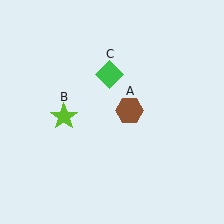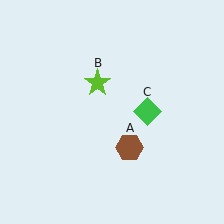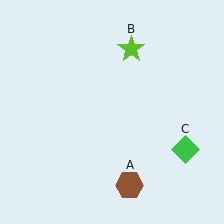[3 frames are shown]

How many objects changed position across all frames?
3 objects changed position: brown hexagon (object A), lime star (object B), green diamond (object C).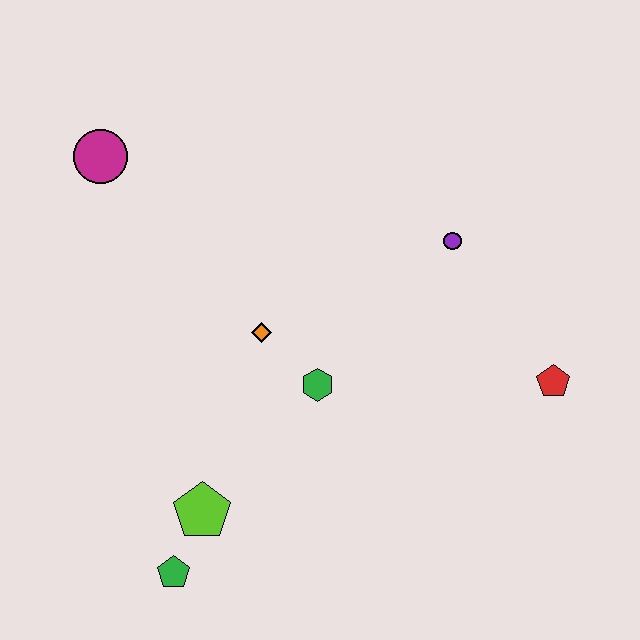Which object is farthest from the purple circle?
The green pentagon is farthest from the purple circle.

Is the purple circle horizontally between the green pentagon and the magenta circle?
No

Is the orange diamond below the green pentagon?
No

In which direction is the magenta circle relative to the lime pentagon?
The magenta circle is above the lime pentagon.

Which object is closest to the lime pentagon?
The green pentagon is closest to the lime pentagon.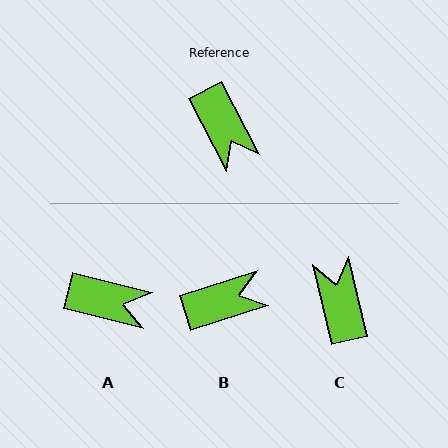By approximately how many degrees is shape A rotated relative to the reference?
Approximately 48 degrees counter-clockwise.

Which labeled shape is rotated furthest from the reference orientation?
C, about 166 degrees away.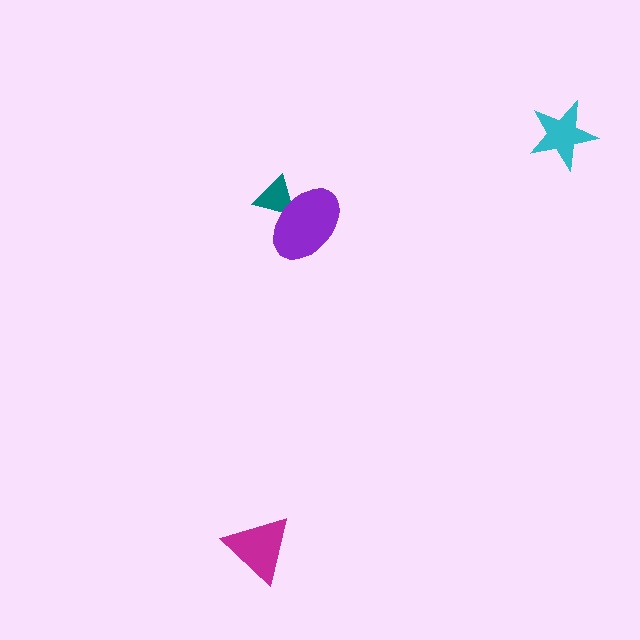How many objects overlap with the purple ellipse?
1 object overlaps with the purple ellipse.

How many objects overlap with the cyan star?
0 objects overlap with the cyan star.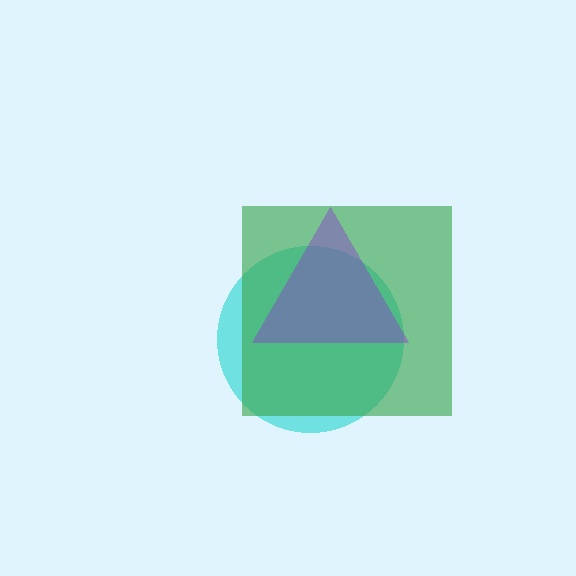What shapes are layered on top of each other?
The layered shapes are: a cyan circle, a green square, a purple triangle.